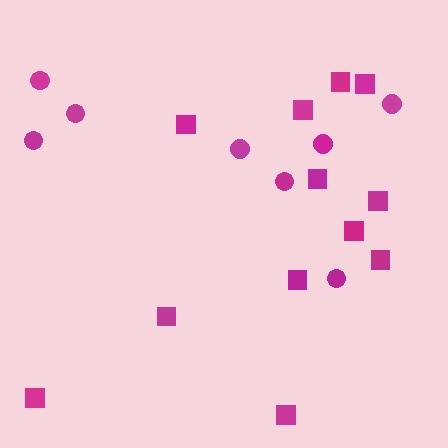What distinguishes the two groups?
There are 2 groups: one group of squares (12) and one group of circles (8).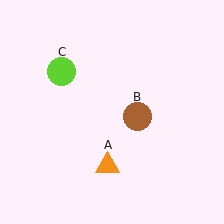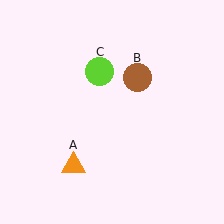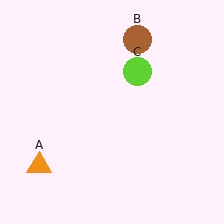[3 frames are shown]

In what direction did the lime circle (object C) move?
The lime circle (object C) moved right.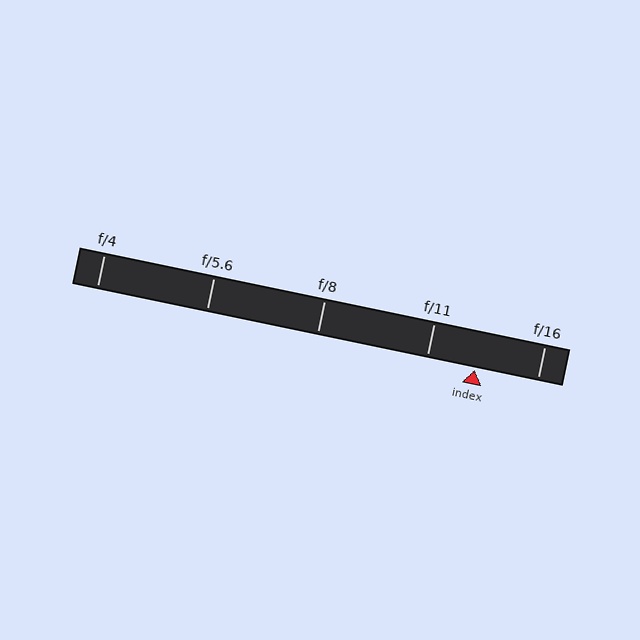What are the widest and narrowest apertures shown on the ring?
The widest aperture shown is f/4 and the narrowest is f/16.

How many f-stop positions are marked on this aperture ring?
There are 5 f-stop positions marked.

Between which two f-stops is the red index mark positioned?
The index mark is between f/11 and f/16.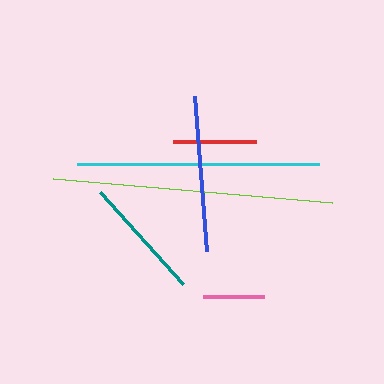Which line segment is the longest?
The lime line is the longest at approximately 280 pixels.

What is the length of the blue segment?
The blue segment is approximately 156 pixels long.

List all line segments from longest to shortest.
From longest to shortest: lime, cyan, blue, teal, red, pink.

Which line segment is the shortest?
The pink line is the shortest at approximately 61 pixels.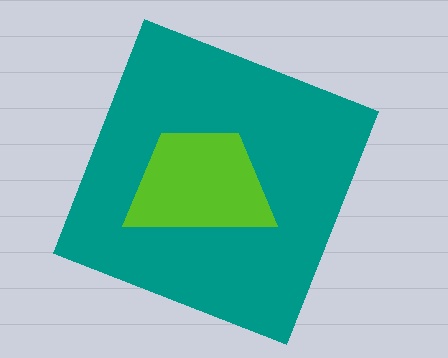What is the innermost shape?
The lime trapezoid.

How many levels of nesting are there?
2.